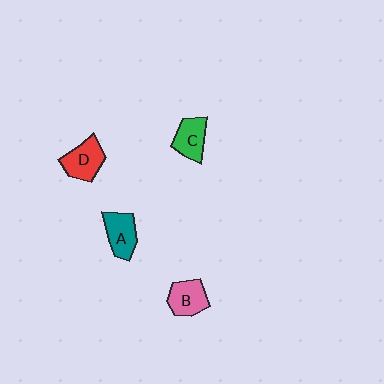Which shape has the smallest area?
Shape C (green).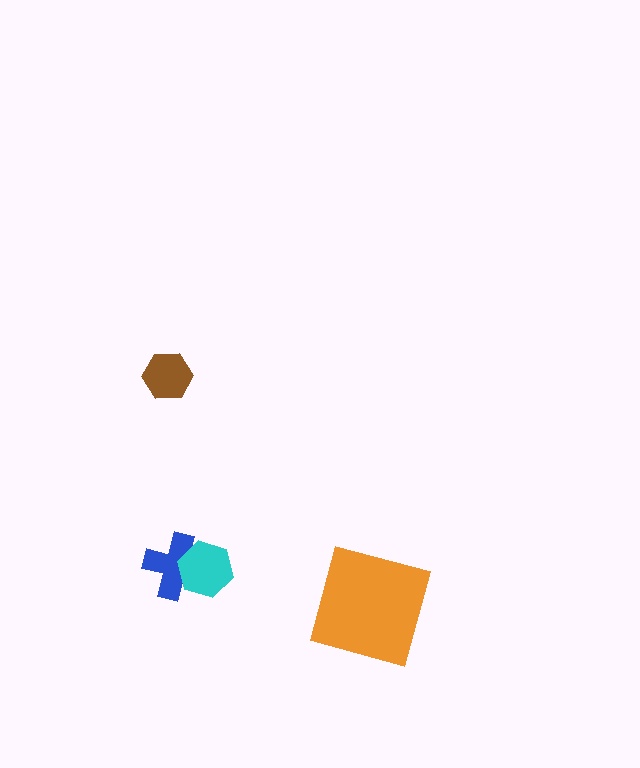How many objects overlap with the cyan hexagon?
1 object overlaps with the cyan hexagon.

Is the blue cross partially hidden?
Yes, it is partially covered by another shape.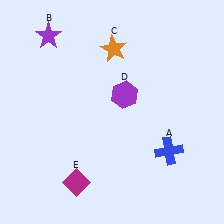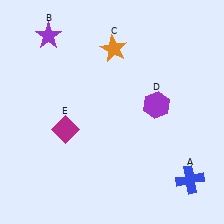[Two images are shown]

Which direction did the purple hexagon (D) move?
The purple hexagon (D) moved right.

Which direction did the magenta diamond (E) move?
The magenta diamond (E) moved up.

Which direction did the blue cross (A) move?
The blue cross (A) moved down.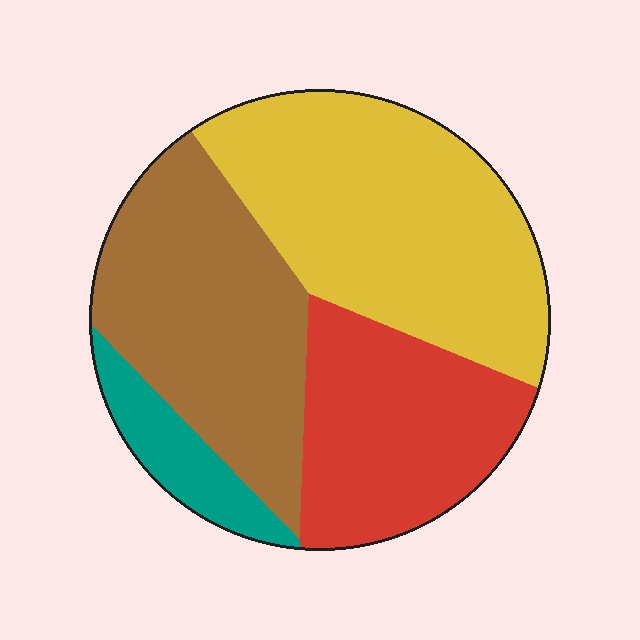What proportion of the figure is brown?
Brown takes up about one third (1/3) of the figure.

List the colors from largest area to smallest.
From largest to smallest: yellow, brown, red, teal.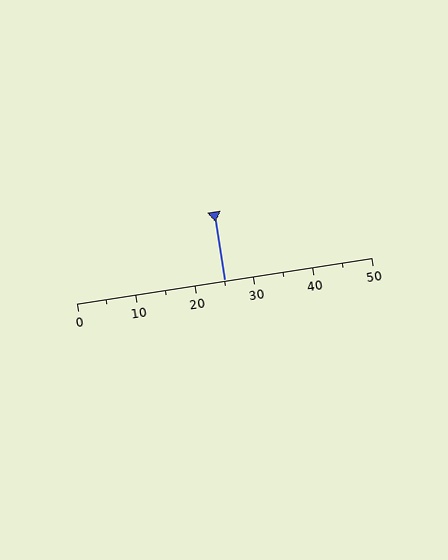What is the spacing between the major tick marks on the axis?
The major ticks are spaced 10 apart.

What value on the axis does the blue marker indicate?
The marker indicates approximately 25.